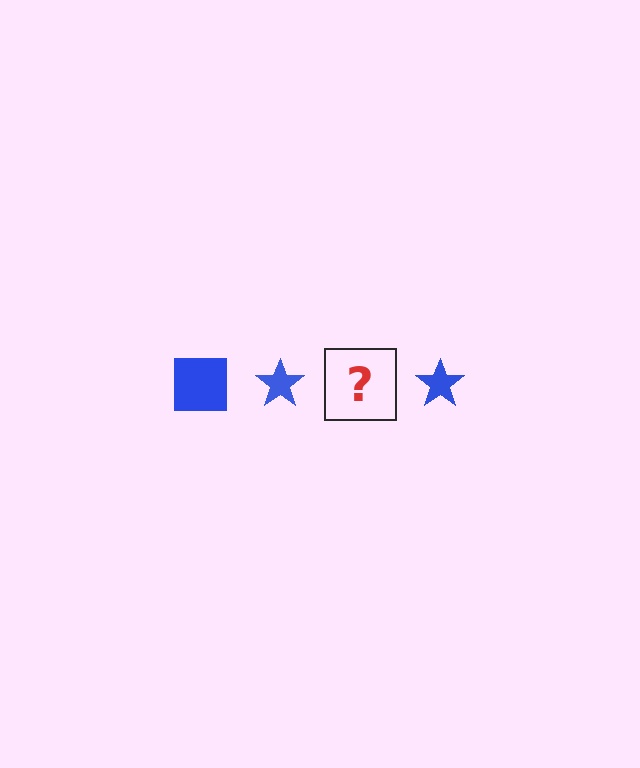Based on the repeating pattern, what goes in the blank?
The blank should be a blue square.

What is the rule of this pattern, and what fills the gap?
The rule is that the pattern cycles through square, star shapes in blue. The gap should be filled with a blue square.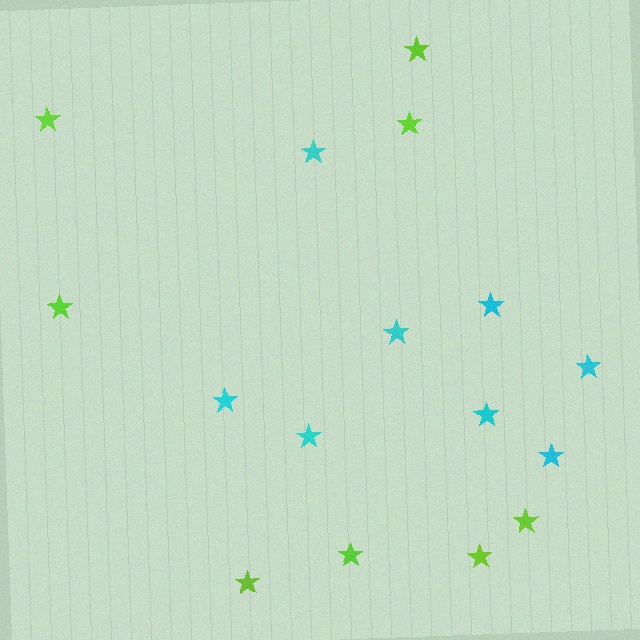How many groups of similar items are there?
There are 2 groups: one group of cyan stars (8) and one group of lime stars (8).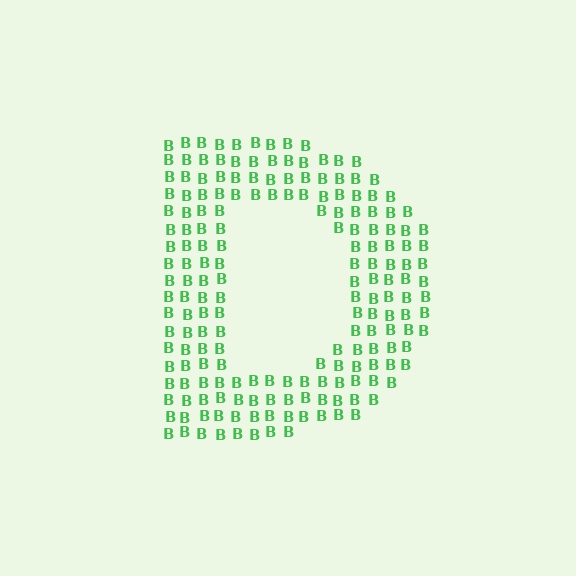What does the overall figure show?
The overall figure shows the letter D.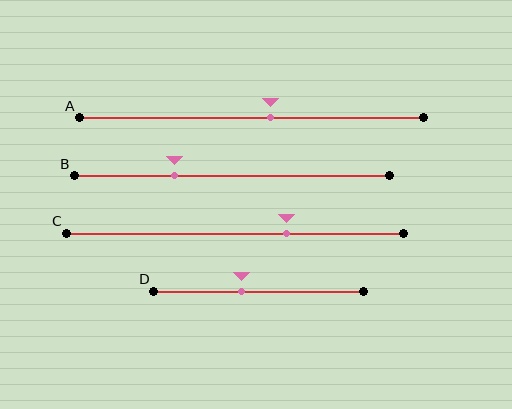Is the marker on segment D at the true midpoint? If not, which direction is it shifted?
No, the marker on segment D is shifted to the left by about 8% of the segment length.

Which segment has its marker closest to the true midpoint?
Segment A has its marker closest to the true midpoint.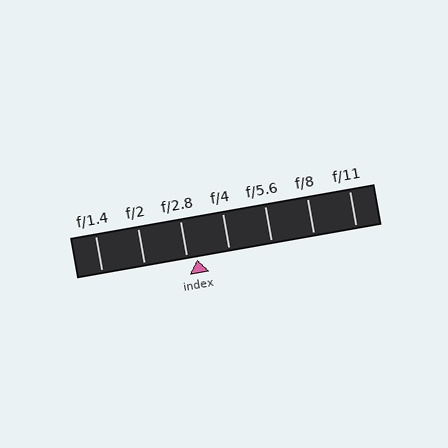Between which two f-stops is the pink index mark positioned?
The index mark is between f/2.8 and f/4.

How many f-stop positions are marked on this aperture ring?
There are 7 f-stop positions marked.